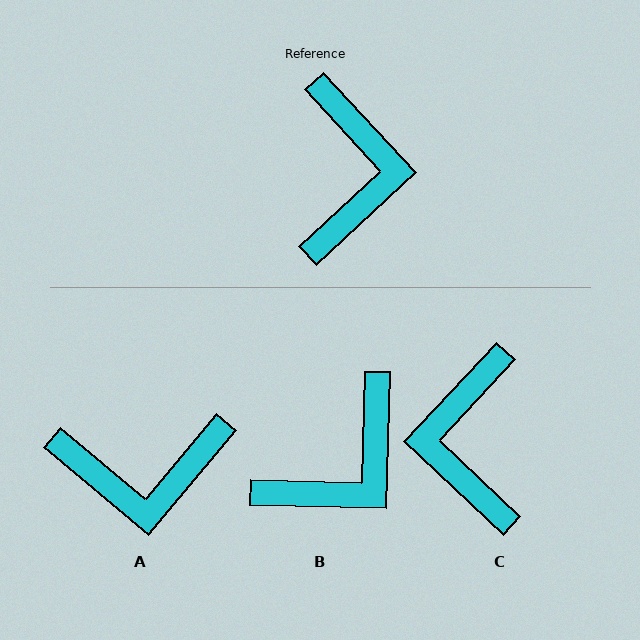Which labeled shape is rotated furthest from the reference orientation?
C, about 176 degrees away.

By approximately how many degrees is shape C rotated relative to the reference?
Approximately 176 degrees clockwise.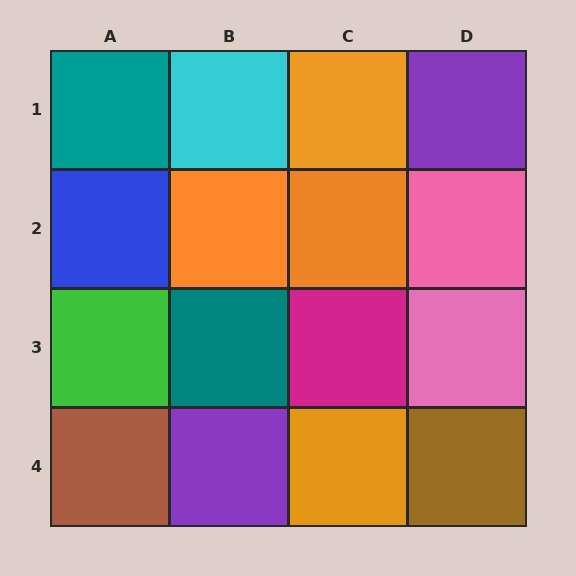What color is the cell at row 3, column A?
Green.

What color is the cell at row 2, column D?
Pink.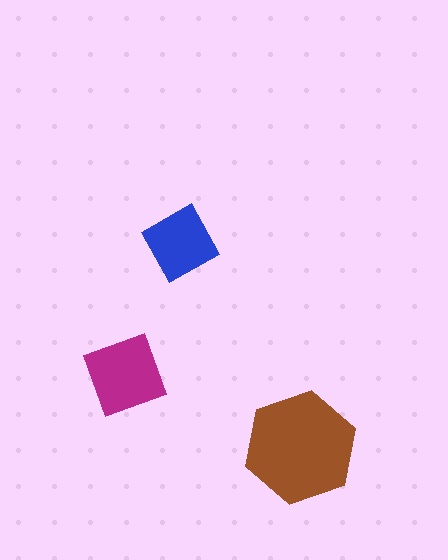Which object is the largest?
The brown hexagon.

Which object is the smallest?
The blue diamond.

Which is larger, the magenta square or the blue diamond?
The magenta square.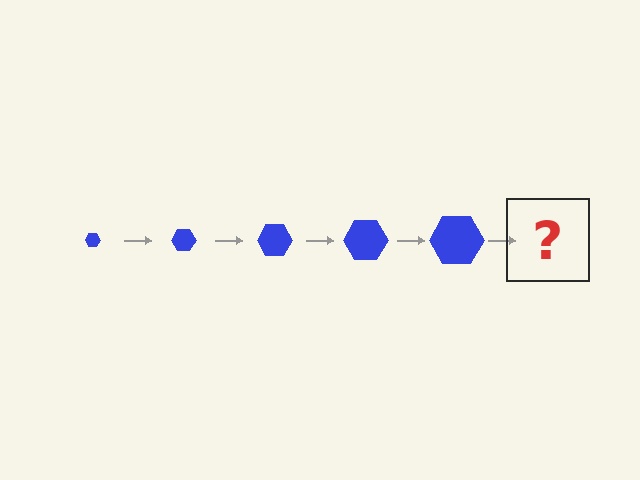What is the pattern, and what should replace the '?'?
The pattern is that the hexagon gets progressively larger each step. The '?' should be a blue hexagon, larger than the previous one.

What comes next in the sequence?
The next element should be a blue hexagon, larger than the previous one.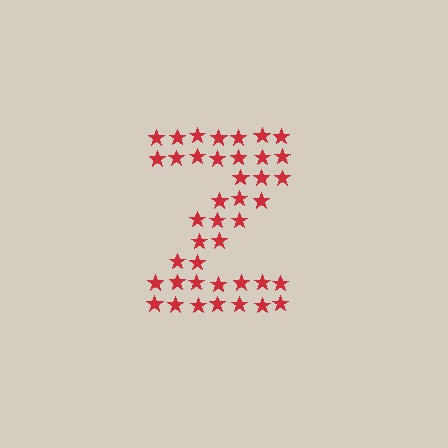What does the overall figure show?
The overall figure shows the letter Z.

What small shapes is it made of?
It is made of small stars.